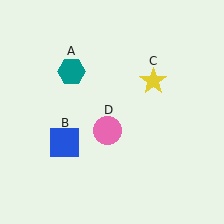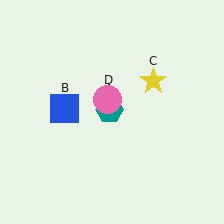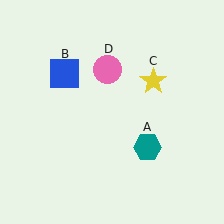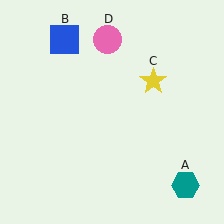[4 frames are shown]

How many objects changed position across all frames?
3 objects changed position: teal hexagon (object A), blue square (object B), pink circle (object D).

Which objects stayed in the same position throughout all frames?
Yellow star (object C) remained stationary.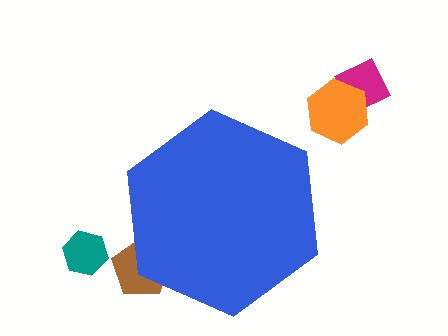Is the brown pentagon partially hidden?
Yes, the brown pentagon is partially hidden behind the blue hexagon.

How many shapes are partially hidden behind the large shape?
1 shape is partially hidden.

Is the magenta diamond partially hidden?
No, the magenta diamond is fully visible.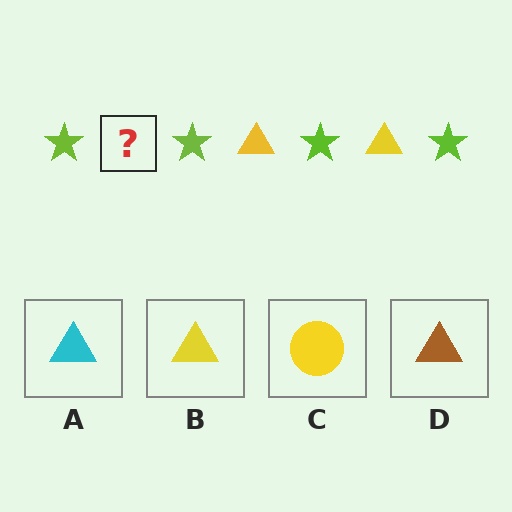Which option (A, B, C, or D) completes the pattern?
B.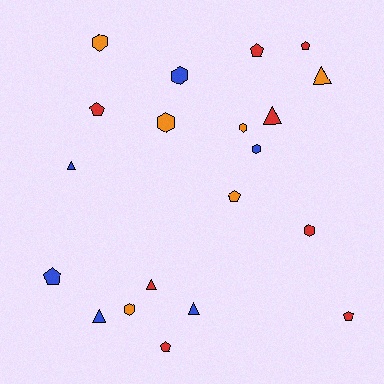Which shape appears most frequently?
Hexagon, with 7 objects.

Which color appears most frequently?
Red, with 8 objects.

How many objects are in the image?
There are 20 objects.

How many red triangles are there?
There are 2 red triangles.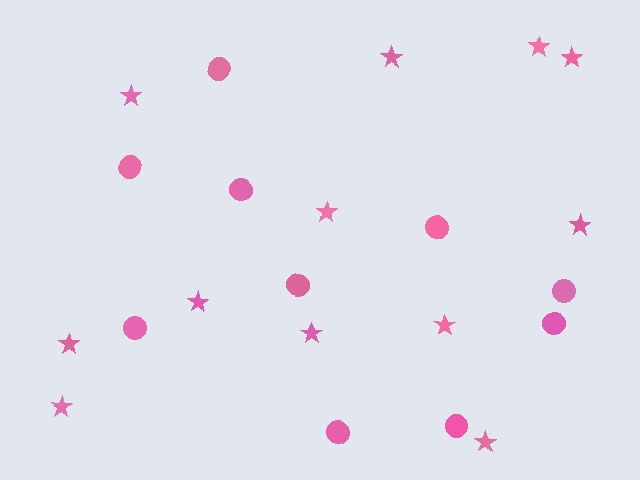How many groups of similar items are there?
There are 2 groups: one group of circles (10) and one group of stars (12).